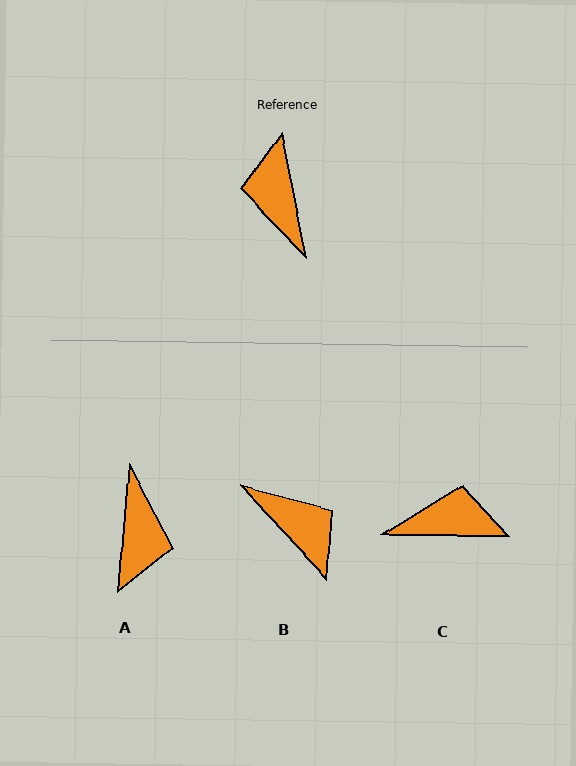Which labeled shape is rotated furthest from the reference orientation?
A, about 164 degrees away.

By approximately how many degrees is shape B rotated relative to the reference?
Approximately 148 degrees clockwise.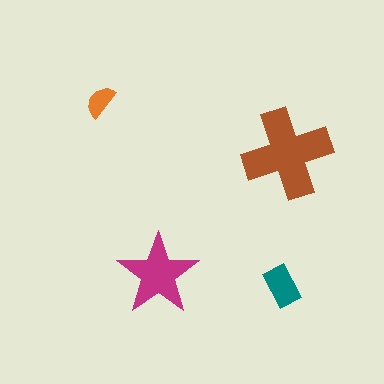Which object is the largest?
The brown cross.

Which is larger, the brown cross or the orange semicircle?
The brown cross.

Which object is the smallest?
The orange semicircle.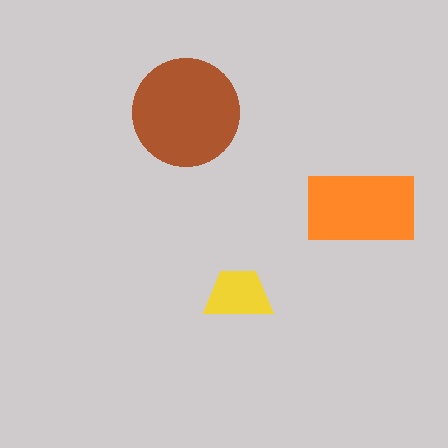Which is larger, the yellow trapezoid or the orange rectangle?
The orange rectangle.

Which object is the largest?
The brown circle.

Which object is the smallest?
The yellow trapezoid.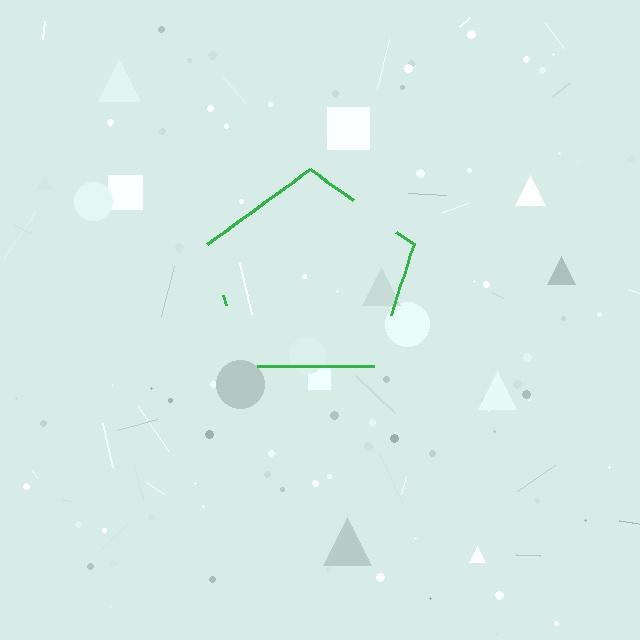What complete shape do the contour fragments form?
The contour fragments form a pentagon.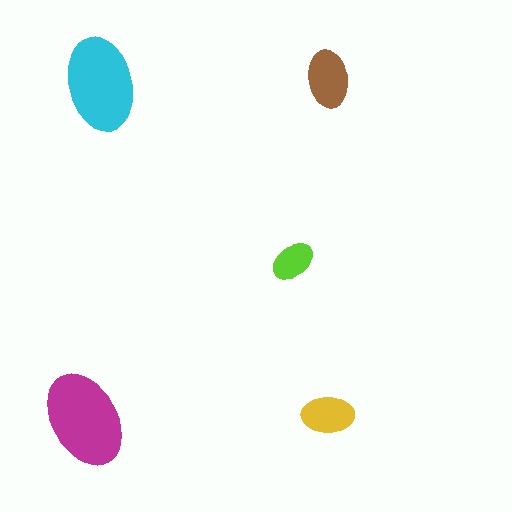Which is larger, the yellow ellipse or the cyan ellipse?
The cyan one.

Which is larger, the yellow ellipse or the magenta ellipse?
The magenta one.